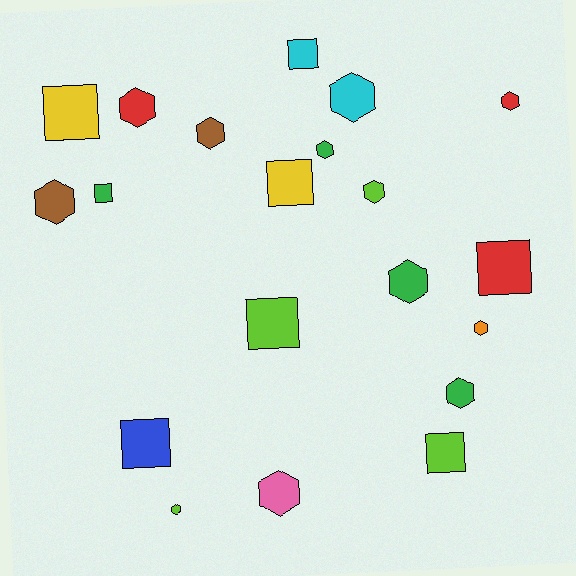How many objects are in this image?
There are 20 objects.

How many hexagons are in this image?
There are 12 hexagons.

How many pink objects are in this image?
There is 1 pink object.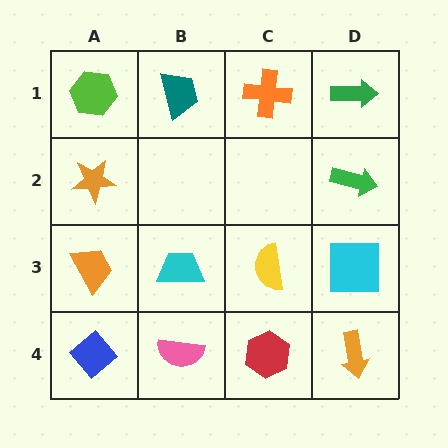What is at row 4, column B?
A pink semicircle.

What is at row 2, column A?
An orange star.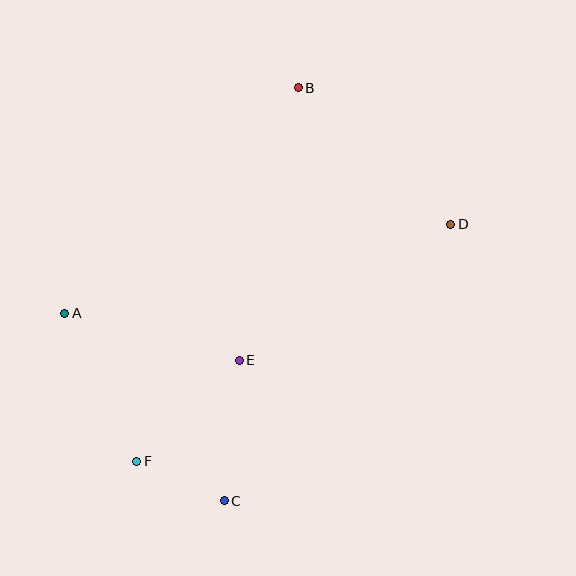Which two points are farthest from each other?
Points B and C are farthest from each other.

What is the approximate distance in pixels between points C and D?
The distance between C and D is approximately 357 pixels.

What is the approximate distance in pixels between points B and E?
The distance between B and E is approximately 278 pixels.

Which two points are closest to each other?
Points C and F are closest to each other.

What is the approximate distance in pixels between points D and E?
The distance between D and E is approximately 251 pixels.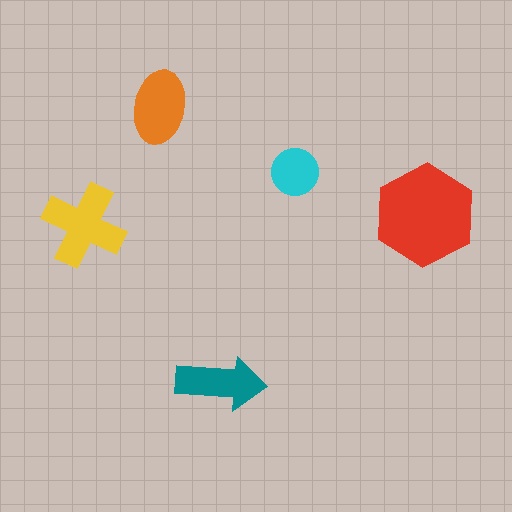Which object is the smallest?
The cyan circle.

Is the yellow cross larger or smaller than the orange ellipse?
Larger.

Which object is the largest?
The red hexagon.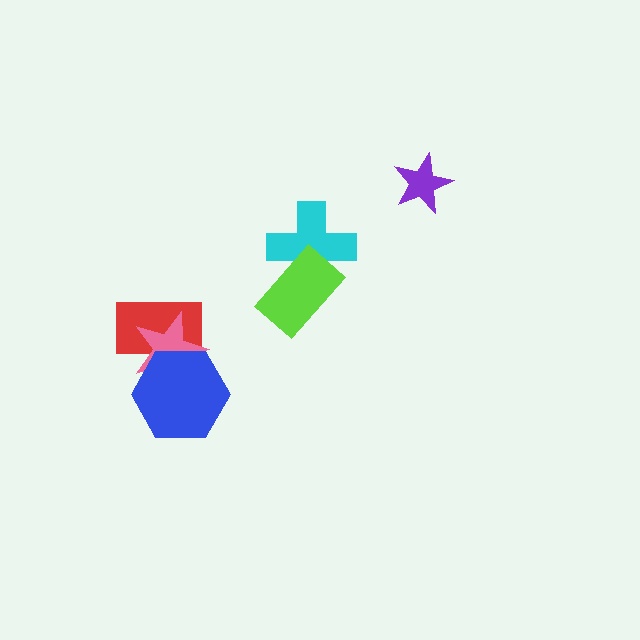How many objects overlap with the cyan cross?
1 object overlaps with the cyan cross.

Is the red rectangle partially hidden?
Yes, it is partially covered by another shape.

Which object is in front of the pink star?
The blue hexagon is in front of the pink star.